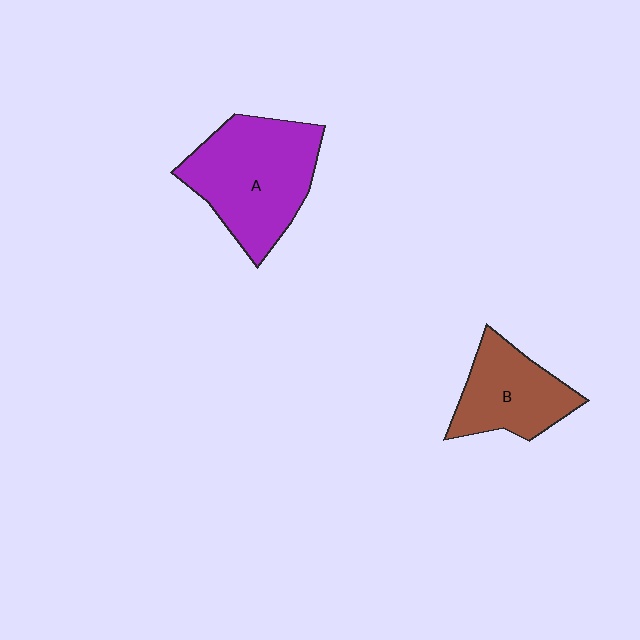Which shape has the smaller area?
Shape B (brown).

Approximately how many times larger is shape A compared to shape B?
Approximately 1.5 times.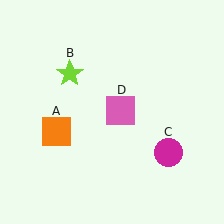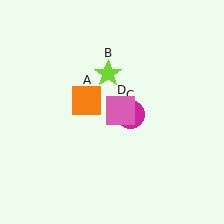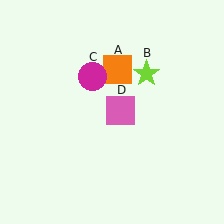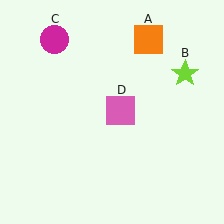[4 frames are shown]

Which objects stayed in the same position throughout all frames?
Pink square (object D) remained stationary.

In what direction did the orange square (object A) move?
The orange square (object A) moved up and to the right.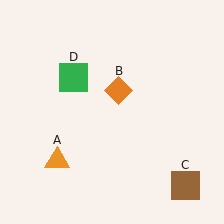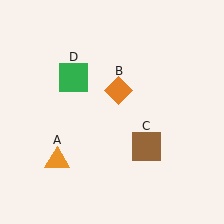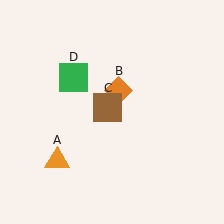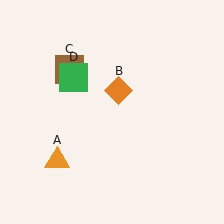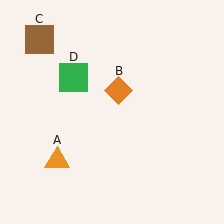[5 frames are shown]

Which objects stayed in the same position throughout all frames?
Orange triangle (object A) and orange diamond (object B) and green square (object D) remained stationary.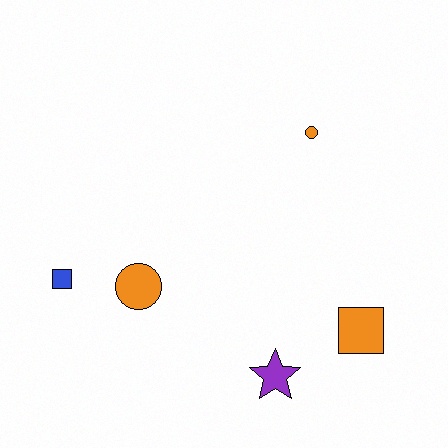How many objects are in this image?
There are 5 objects.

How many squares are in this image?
There are 2 squares.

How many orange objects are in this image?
There are 3 orange objects.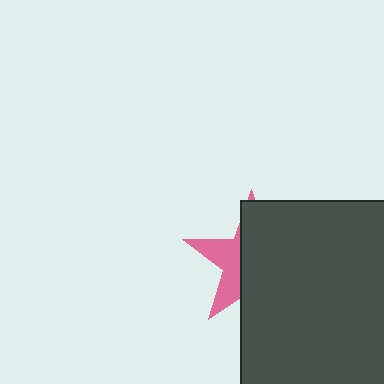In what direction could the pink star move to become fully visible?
The pink star could move left. That would shift it out from behind the dark gray square entirely.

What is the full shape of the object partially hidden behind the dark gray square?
The partially hidden object is a pink star.